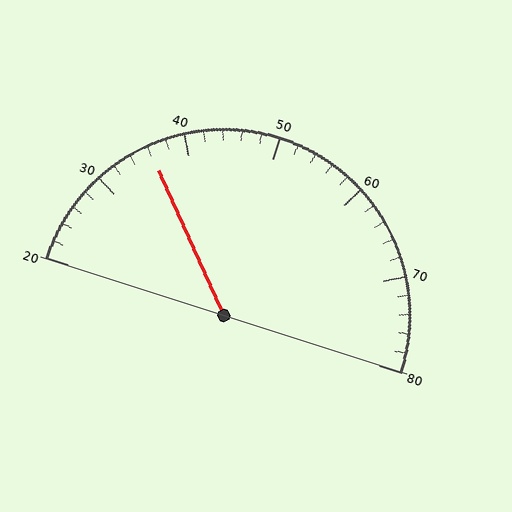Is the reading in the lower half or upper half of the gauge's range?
The reading is in the lower half of the range (20 to 80).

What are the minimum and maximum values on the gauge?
The gauge ranges from 20 to 80.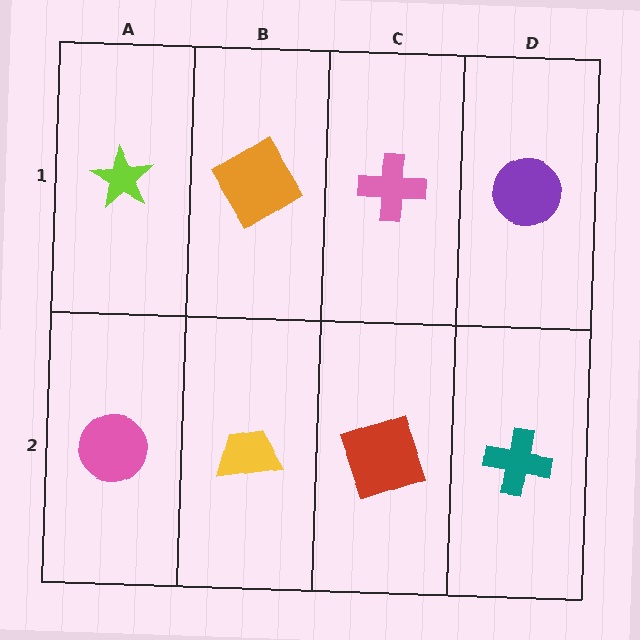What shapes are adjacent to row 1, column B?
A yellow trapezoid (row 2, column B), a lime star (row 1, column A), a pink cross (row 1, column C).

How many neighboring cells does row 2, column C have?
3.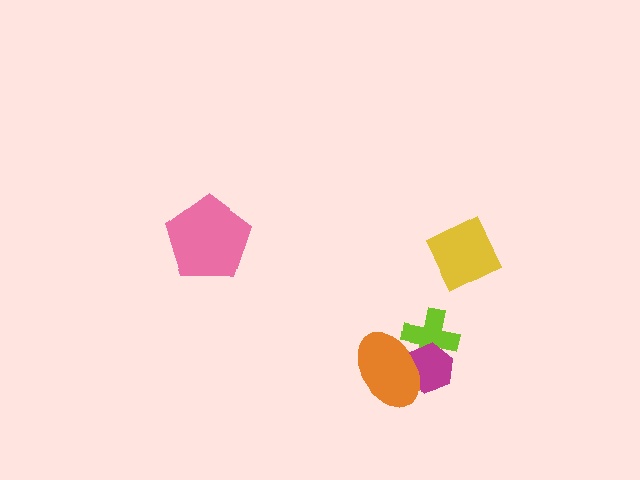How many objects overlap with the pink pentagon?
0 objects overlap with the pink pentagon.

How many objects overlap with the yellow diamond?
0 objects overlap with the yellow diamond.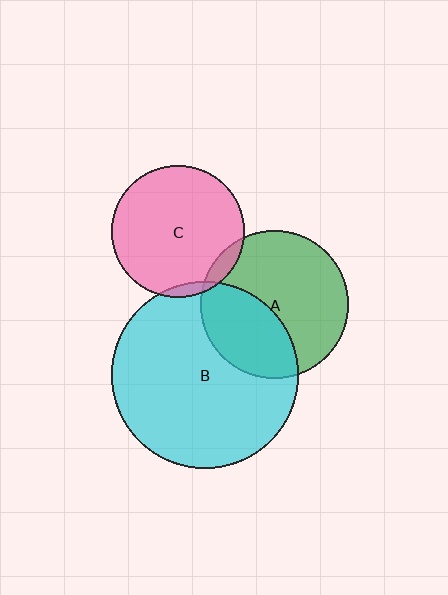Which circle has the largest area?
Circle B (cyan).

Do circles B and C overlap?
Yes.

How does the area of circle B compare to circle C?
Approximately 2.0 times.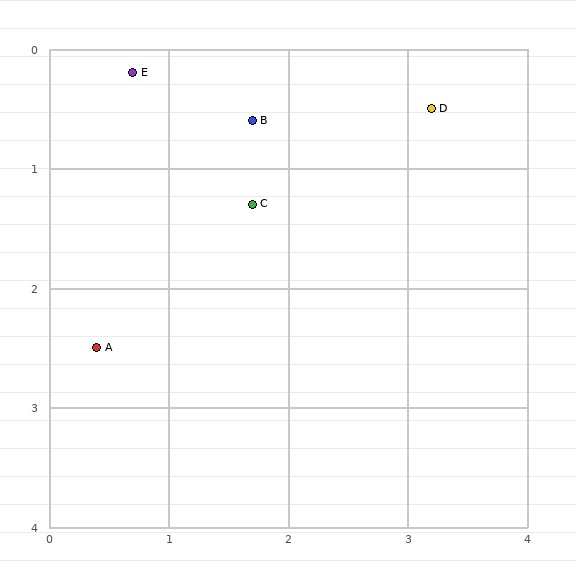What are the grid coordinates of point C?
Point C is at approximately (1.7, 1.3).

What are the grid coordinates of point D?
Point D is at approximately (3.2, 0.5).